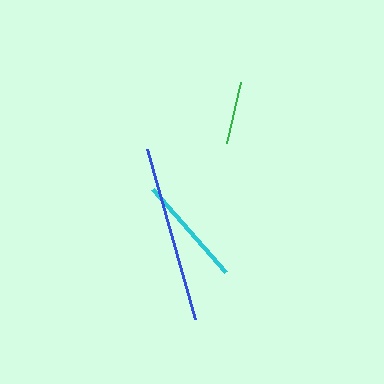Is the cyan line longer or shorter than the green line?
The cyan line is longer than the green line.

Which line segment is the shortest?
The green line is the shortest at approximately 63 pixels.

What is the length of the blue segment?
The blue segment is approximately 177 pixels long.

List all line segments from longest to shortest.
From longest to shortest: blue, cyan, green.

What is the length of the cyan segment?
The cyan segment is approximately 110 pixels long.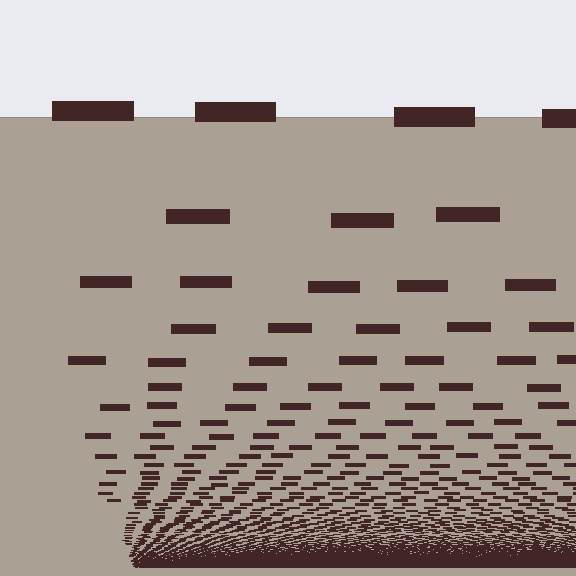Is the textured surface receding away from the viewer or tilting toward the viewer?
The surface appears to tilt toward the viewer. Texture elements get larger and sparser toward the top.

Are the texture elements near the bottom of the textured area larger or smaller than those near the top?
Smaller. The gradient is inverted — elements near the bottom are smaller and denser.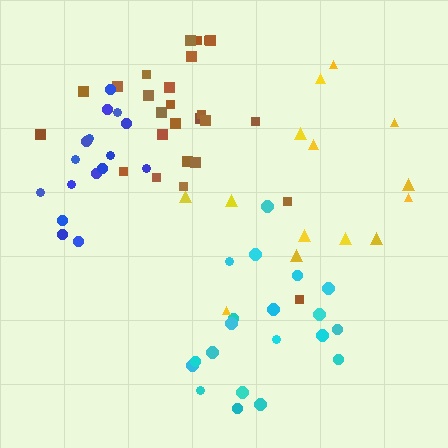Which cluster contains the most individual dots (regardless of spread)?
Brown (26).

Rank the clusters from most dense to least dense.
cyan, blue, brown, yellow.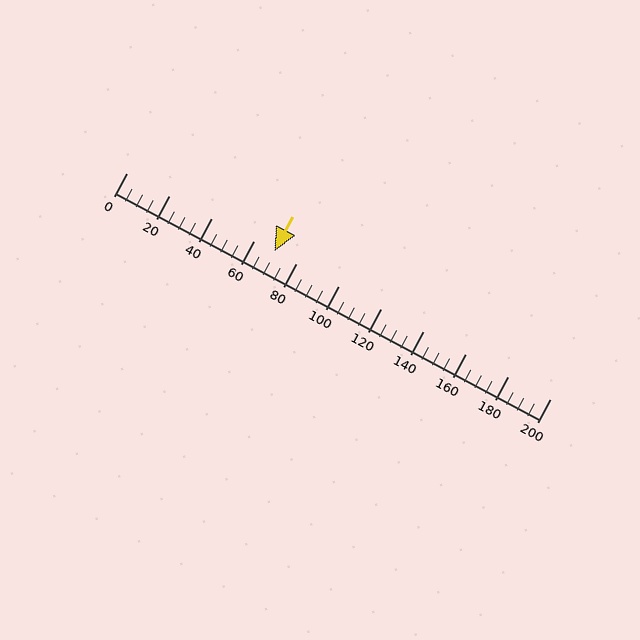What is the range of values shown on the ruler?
The ruler shows values from 0 to 200.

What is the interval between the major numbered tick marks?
The major tick marks are spaced 20 units apart.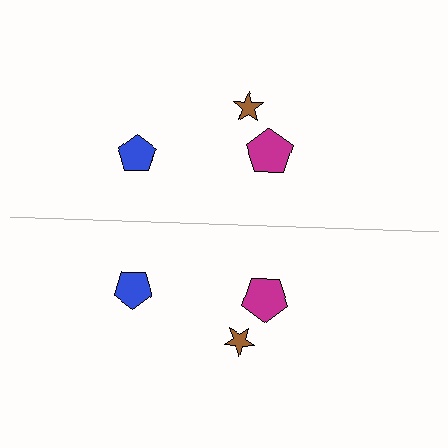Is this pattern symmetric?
Yes, this pattern has bilateral (reflection) symmetry.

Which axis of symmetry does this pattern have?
The pattern has a horizontal axis of symmetry running through the center of the image.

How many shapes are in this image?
There are 6 shapes in this image.